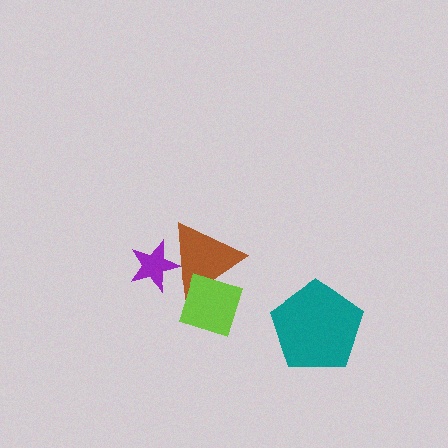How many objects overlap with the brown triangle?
2 objects overlap with the brown triangle.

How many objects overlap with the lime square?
1 object overlaps with the lime square.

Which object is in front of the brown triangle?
The lime square is in front of the brown triangle.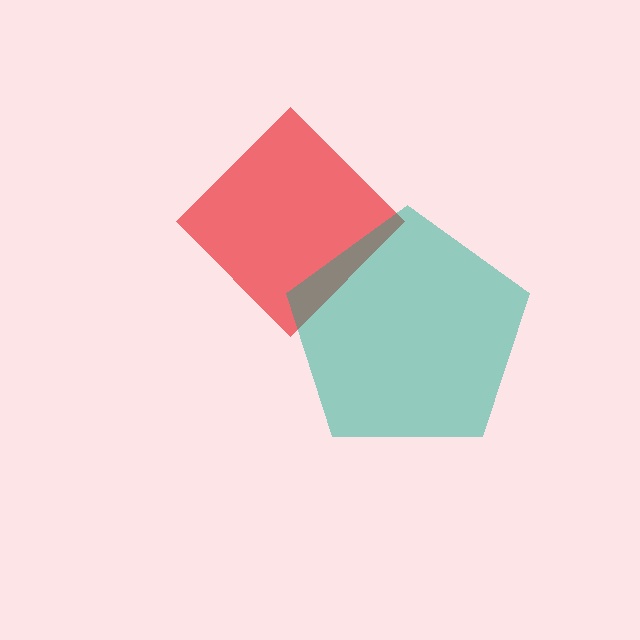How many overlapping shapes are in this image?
There are 2 overlapping shapes in the image.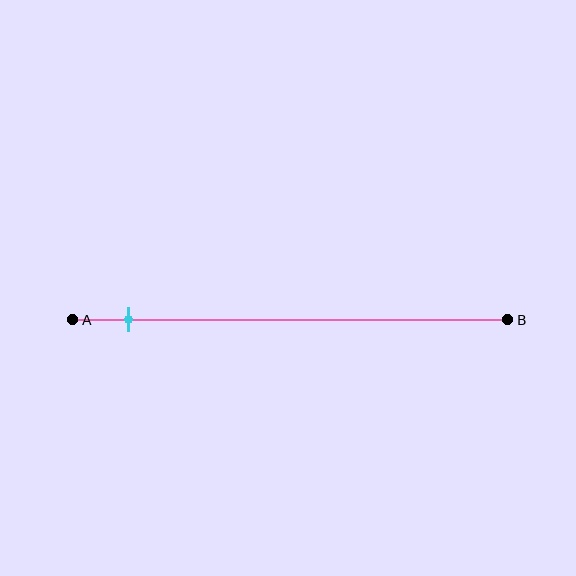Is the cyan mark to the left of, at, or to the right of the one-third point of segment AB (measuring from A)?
The cyan mark is to the left of the one-third point of segment AB.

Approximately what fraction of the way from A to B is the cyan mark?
The cyan mark is approximately 15% of the way from A to B.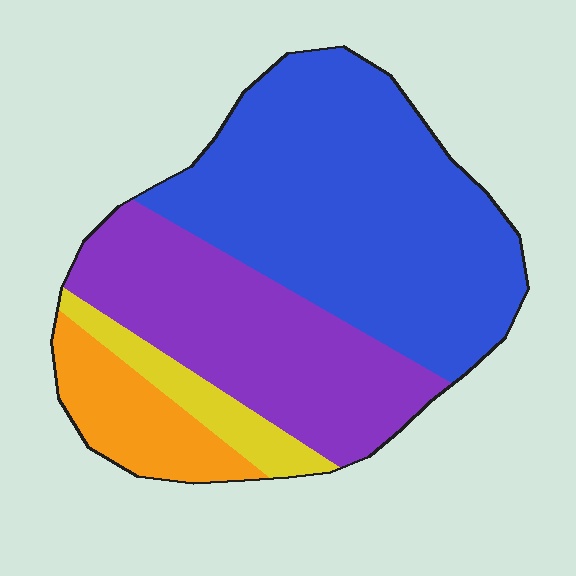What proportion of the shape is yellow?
Yellow covers roughly 10% of the shape.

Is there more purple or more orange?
Purple.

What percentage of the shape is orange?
Orange takes up about one eighth (1/8) of the shape.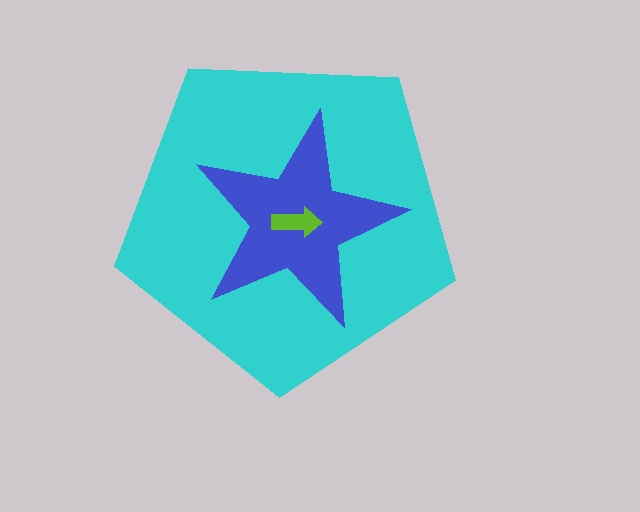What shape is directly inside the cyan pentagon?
The blue star.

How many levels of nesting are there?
3.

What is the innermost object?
The lime arrow.